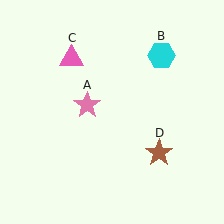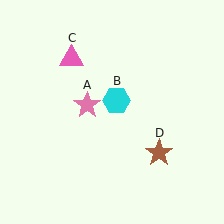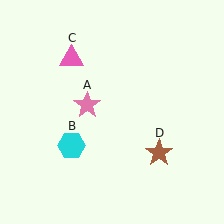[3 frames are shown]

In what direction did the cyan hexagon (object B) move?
The cyan hexagon (object B) moved down and to the left.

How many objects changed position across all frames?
1 object changed position: cyan hexagon (object B).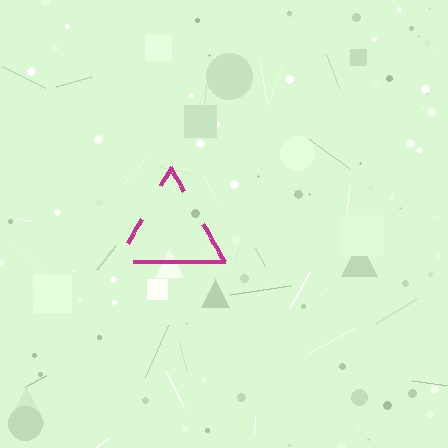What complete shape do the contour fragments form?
The contour fragments form a triangle.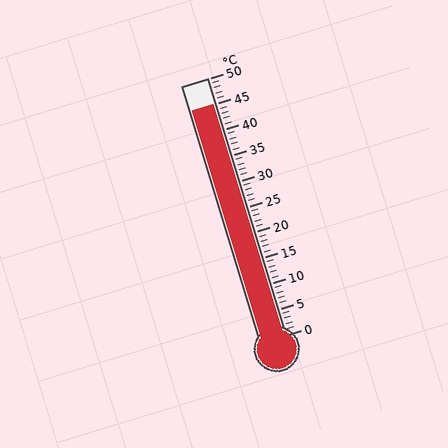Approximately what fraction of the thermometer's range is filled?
The thermometer is filled to approximately 90% of its range.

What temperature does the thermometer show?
The thermometer shows approximately 45°C.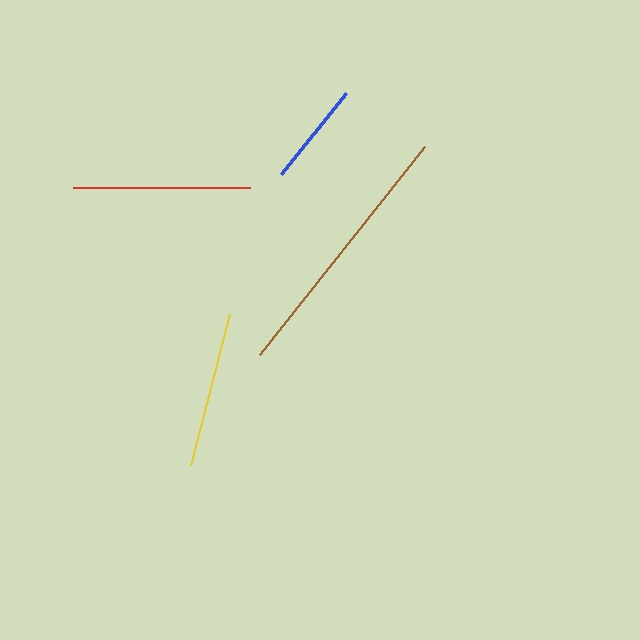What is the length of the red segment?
The red segment is approximately 177 pixels long.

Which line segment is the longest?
The brown line is the longest at approximately 265 pixels.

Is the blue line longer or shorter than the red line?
The red line is longer than the blue line.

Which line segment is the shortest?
The blue line is the shortest at approximately 104 pixels.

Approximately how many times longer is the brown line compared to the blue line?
The brown line is approximately 2.5 times the length of the blue line.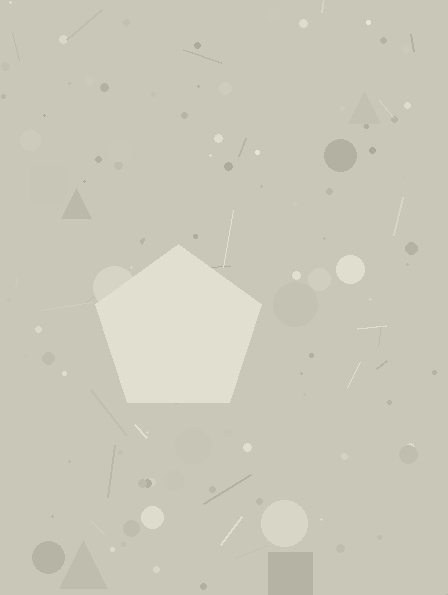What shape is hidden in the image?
A pentagon is hidden in the image.